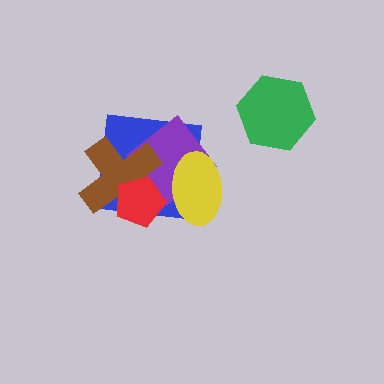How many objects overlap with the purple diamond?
4 objects overlap with the purple diamond.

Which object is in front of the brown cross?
The red pentagon is in front of the brown cross.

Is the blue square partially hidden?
Yes, it is partially covered by another shape.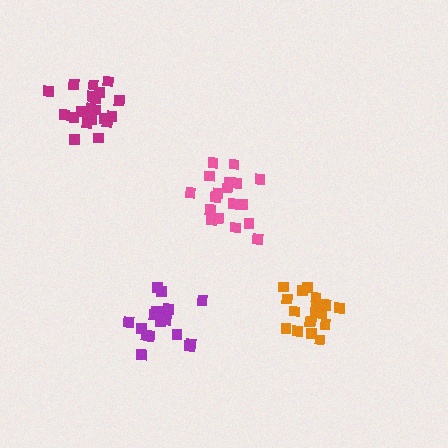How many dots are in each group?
Group 1: 20 dots, Group 2: 18 dots, Group 3: 20 dots, Group 4: 20 dots (78 total).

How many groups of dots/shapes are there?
There are 4 groups.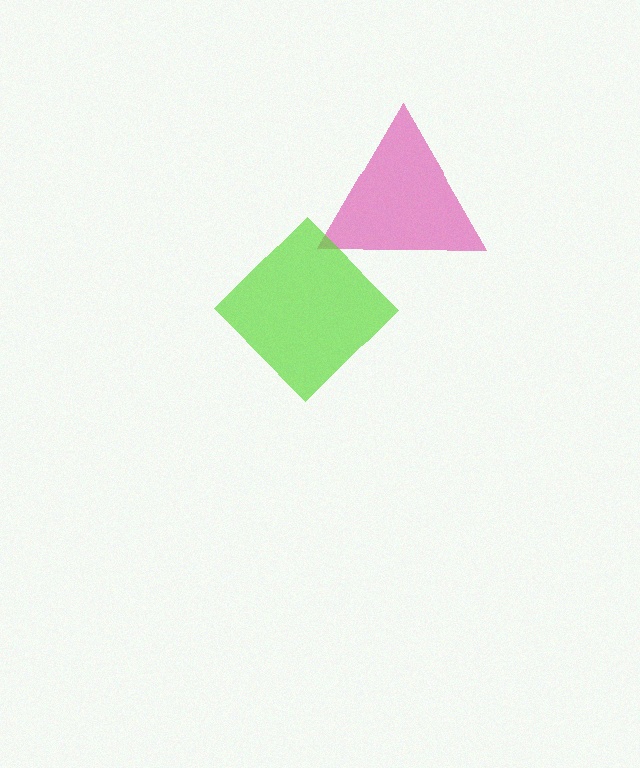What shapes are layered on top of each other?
The layered shapes are: a pink triangle, a lime diamond.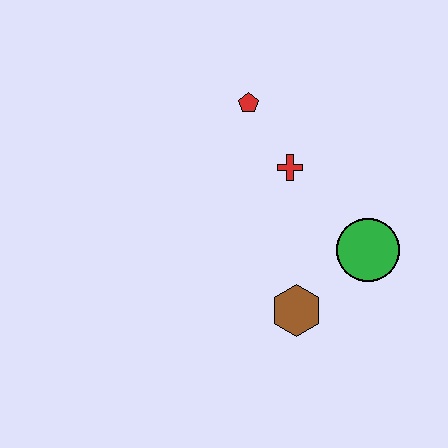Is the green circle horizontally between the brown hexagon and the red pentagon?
No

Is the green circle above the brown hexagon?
Yes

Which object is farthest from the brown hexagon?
The red pentagon is farthest from the brown hexagon.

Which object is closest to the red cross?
The red pentagon is closest to the red cross.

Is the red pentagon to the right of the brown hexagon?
No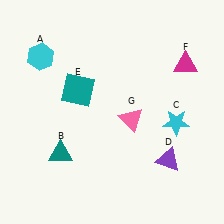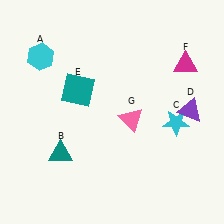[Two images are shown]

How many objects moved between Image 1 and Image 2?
1 object moved between the two images.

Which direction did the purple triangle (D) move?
The purple triangle (D) moved up.